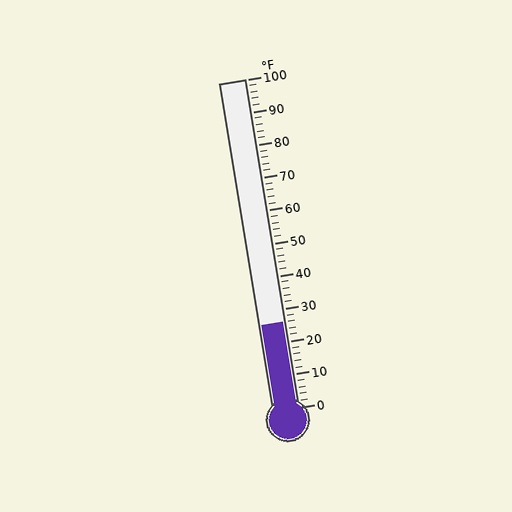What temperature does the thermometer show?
The thermometer shows approximately 26°F.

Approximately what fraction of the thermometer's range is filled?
The thermometer is filled to approximately 25% of its range.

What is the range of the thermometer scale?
The thermometer scale ranges from 0°F to 100°F.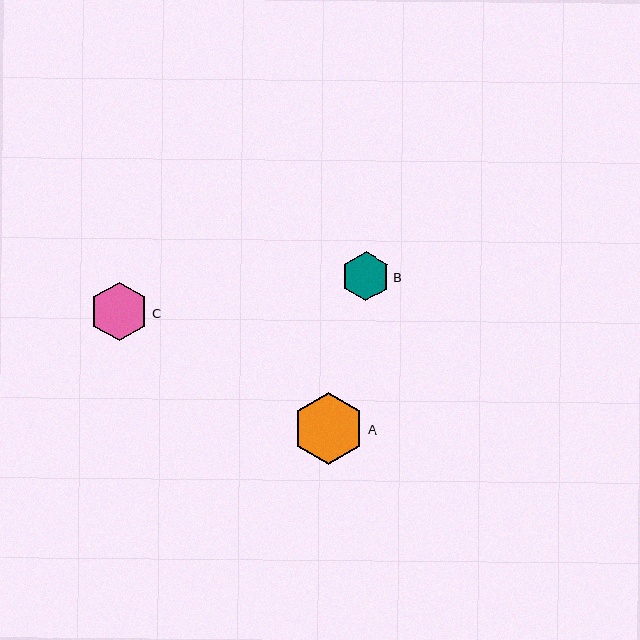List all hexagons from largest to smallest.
From largest to smallest: A, C, B.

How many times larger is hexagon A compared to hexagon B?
Hexagon A is approximately 1.5 times the size of hexagon B.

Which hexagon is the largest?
Hexagon A is the largest with a size of approximately 72 pixels.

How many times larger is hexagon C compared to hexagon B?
Hexagon C is approximately 1.2 times the size of hexagon B.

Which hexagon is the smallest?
Hexagon B is the smallest with a size of approximately 49 pixels.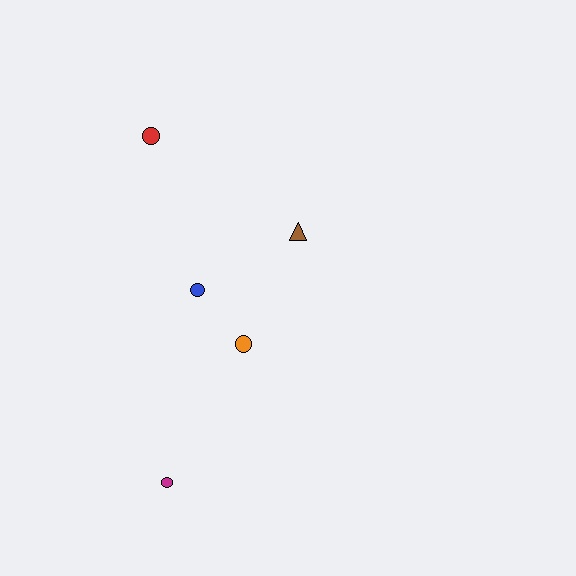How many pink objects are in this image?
There are no pink objects.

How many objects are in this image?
There are 5 objects.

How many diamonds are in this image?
There are no diamonds.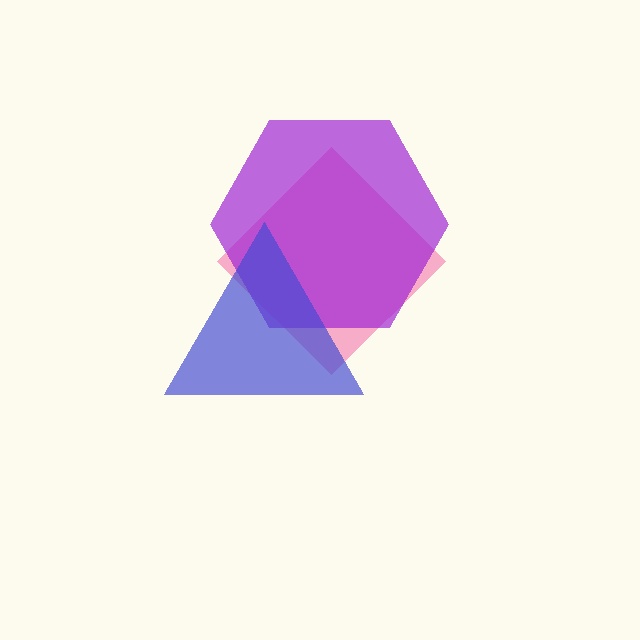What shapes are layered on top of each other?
The layered shapes are: a pink diamond, a purple hexagon, a blue triangle.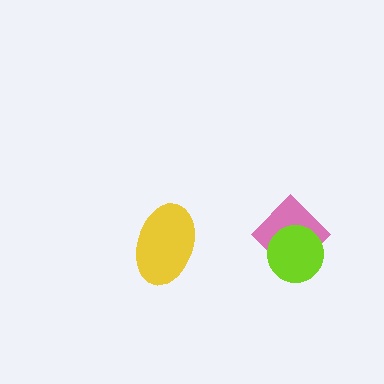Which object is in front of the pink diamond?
The lime circle is in front of the pink diamond.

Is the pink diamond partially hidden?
Yes, it is partially covered by another shape.